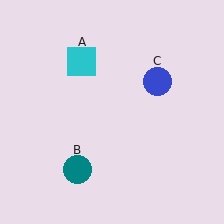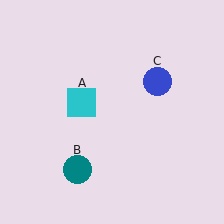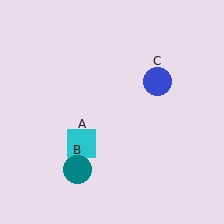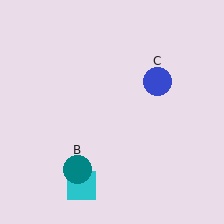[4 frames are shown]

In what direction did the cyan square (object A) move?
The cyan square (object A) moved down.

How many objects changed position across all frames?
1 object changed position: cyan square (object A).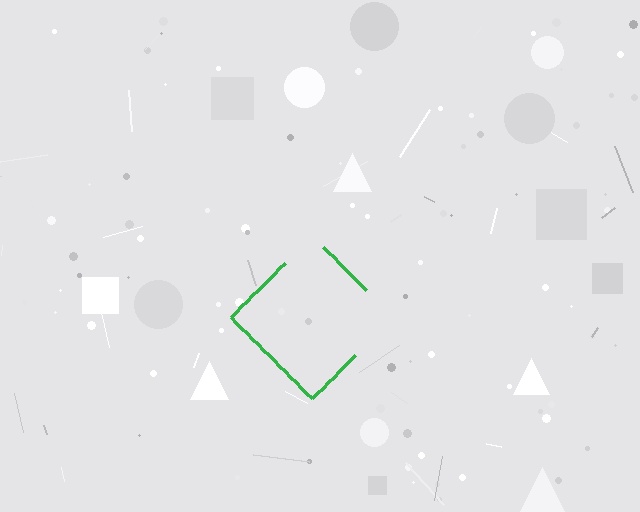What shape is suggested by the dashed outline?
The dashed outline suggests a diamond.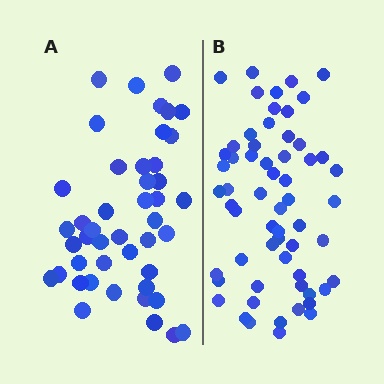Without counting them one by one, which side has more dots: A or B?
Region B (the right region) has more dots.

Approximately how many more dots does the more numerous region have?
Region B has approximately 15 more dots than region A.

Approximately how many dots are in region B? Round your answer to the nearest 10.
About 60 dots.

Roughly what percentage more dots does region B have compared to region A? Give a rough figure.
About 35% more.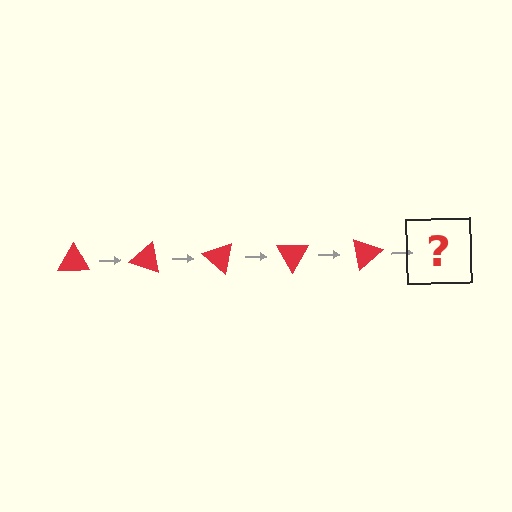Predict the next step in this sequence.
The next step is a red triangle rotated 100 degrees.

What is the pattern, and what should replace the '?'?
The pattern is that the triangle rotates 20 degrees each step. The '?' should be a red triangle rotated 100 degrees.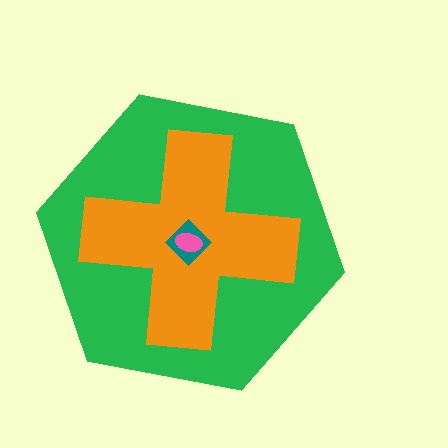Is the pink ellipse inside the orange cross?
Yes.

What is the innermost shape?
The pink ellipse.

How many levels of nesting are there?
4.